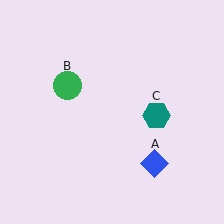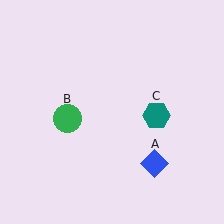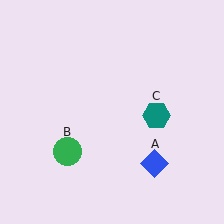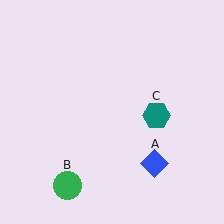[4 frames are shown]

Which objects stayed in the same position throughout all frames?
Blue diamond (object A) and teal hexagon (object C) remained stationary.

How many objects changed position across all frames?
1 object changed position: green circle (object B).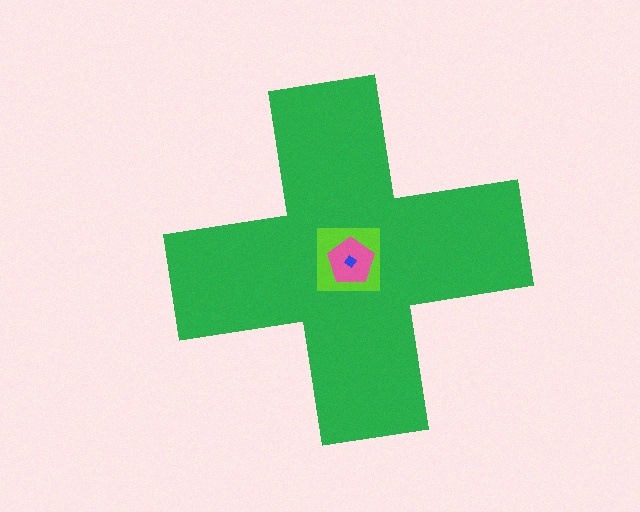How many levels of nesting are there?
4.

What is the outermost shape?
The green cross.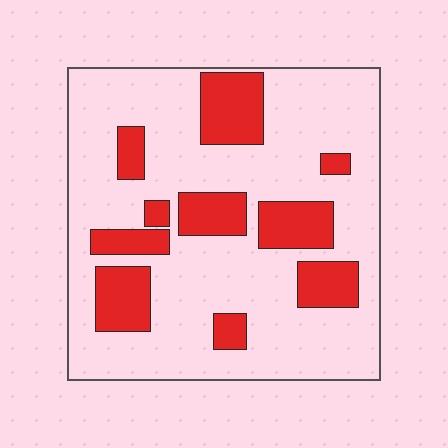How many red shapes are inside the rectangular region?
10.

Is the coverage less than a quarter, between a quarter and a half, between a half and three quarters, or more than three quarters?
Less than a quarter.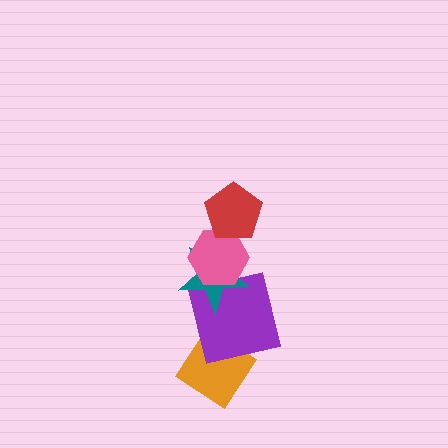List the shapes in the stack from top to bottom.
From top to bottom: the red pentagon, the pink hexagon, the teal star, the purple square, the orange diamond.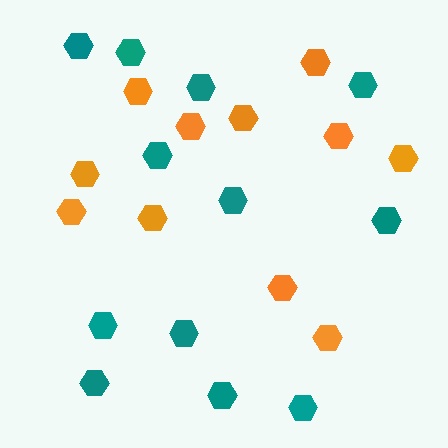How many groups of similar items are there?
There are 2 groups: one group of orange hexagons (11) and one group of teal hexagons (12).